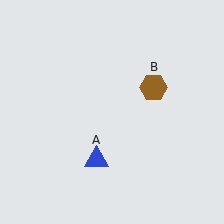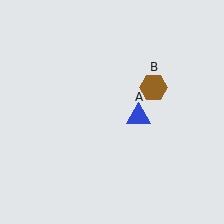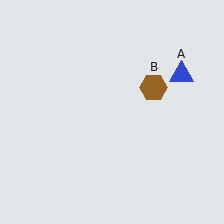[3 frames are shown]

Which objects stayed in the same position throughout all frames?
Brown hexagon (object B) remained stationary.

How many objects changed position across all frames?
1 object changed position: blue triangle (object A).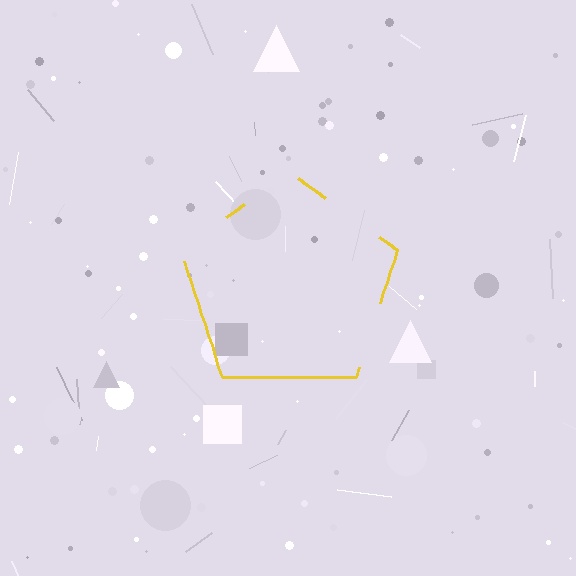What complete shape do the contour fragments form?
The contour fragments form a pentagon.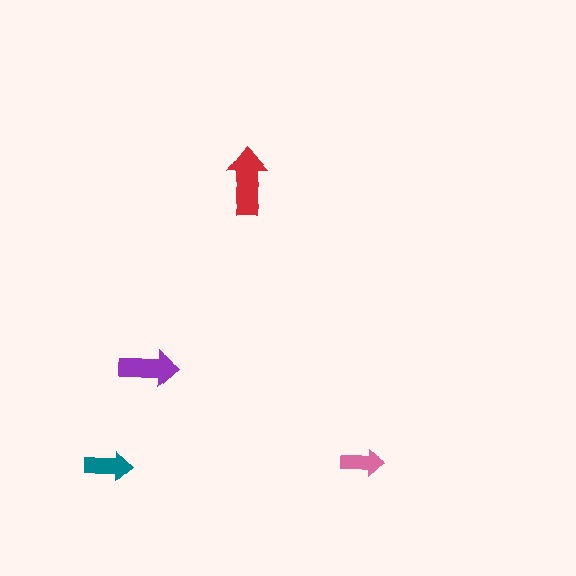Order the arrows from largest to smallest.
the red one, the purple one, the teal one, the pink one.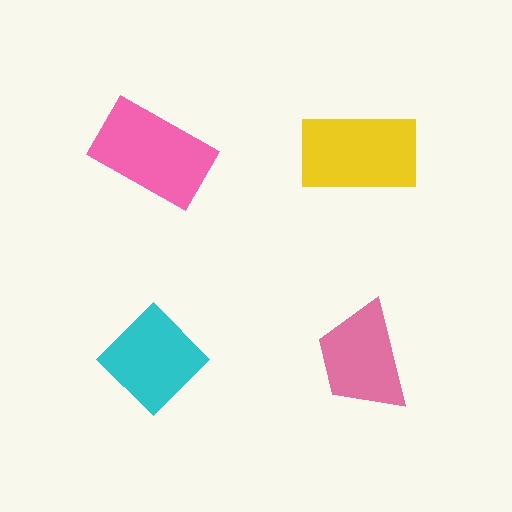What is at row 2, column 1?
A cyan diamond.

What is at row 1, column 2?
A yellow rectangle.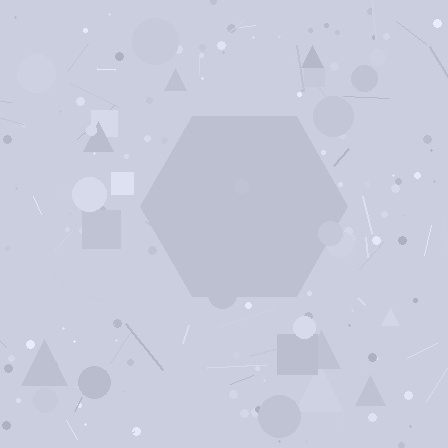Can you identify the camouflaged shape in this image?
The camouflaged shape is a hexagon.